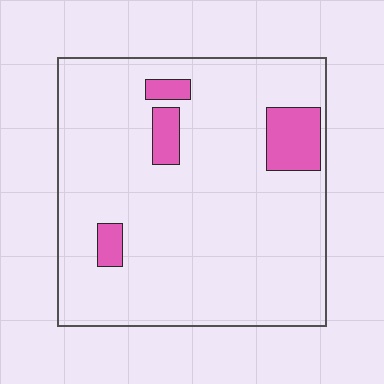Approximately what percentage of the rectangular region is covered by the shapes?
Approximately 10%.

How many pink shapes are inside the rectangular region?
4.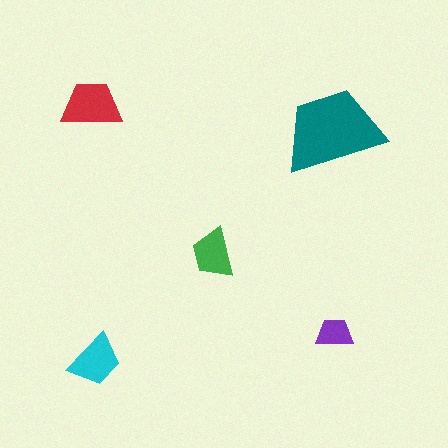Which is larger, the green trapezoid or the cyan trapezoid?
The cyan one.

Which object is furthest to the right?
The purple trapezoid is rightmost.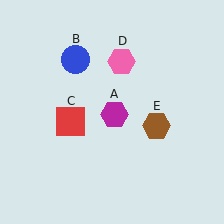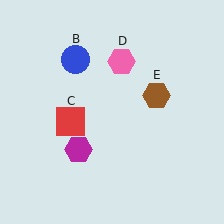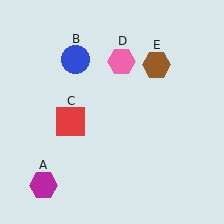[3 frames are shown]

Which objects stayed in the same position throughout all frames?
Blue circle (object B) and red square (object C) and pink hexagon (object D) remained stationary.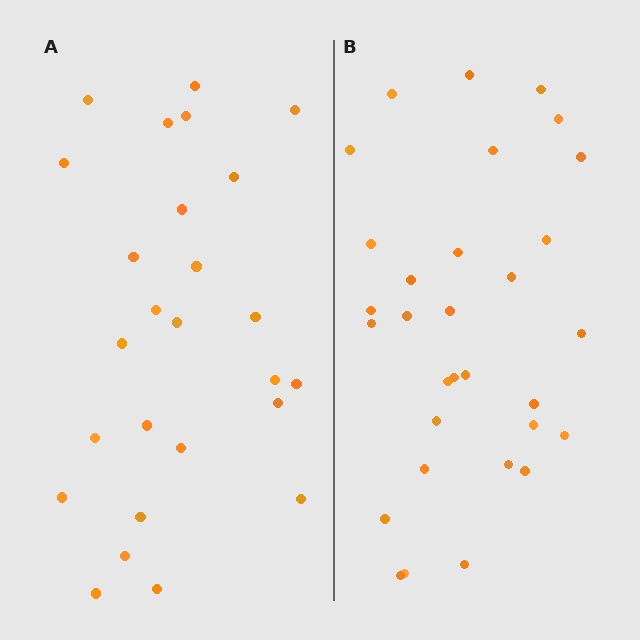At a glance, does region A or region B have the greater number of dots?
Region B (the right region) has more dots.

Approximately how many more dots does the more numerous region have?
Region B has about 5 more dots than region A.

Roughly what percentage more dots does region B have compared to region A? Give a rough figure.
About 20% more.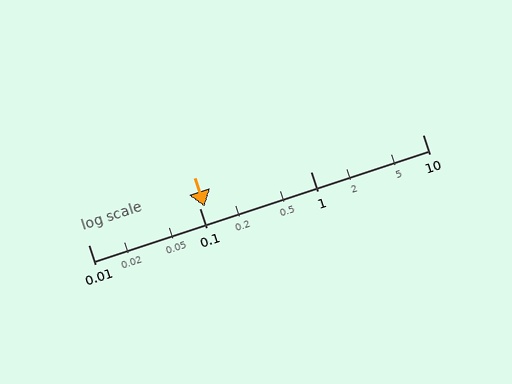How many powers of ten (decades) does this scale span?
The scale spans 3 decades, from 0.01 to 10.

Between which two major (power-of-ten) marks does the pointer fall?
The pointer is between 0.1 and 1.